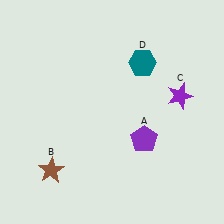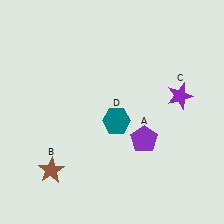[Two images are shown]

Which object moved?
The teal hexagon (D) moved down.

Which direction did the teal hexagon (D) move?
The teal hexagon (D) moved down.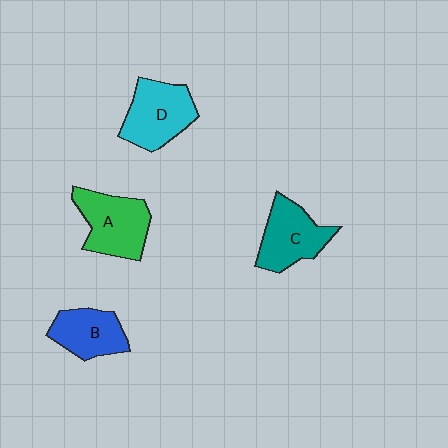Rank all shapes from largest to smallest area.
From largest to smallest: A (green), D (cyan), C (teal), B (blue).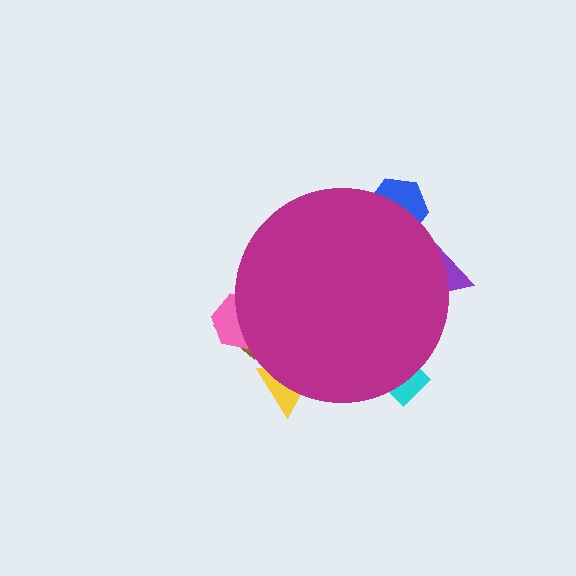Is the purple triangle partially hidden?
Yes, the purple triangle is partially hidden behind the magenta circle.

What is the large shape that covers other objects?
A magenta circle.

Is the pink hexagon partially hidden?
Yes, the pink hexagon is partially hidden behind the magenta circle.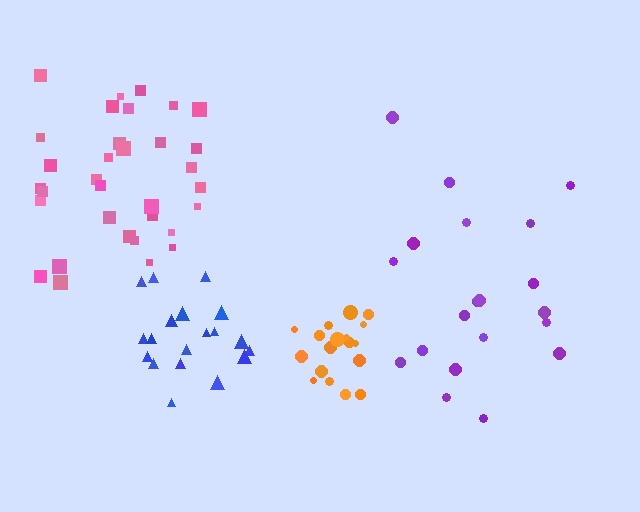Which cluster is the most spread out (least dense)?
Purple.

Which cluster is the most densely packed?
Orange.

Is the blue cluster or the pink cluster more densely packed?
Blue.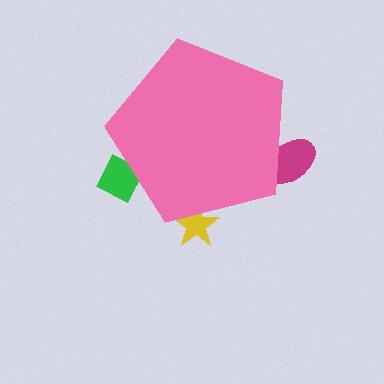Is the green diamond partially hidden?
Yes, the green diamond is partially hidden behind the pink pentagon.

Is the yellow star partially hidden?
Yes, the yellow star is partially hidden behind the pink pentagon.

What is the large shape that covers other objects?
A pink pentagon.